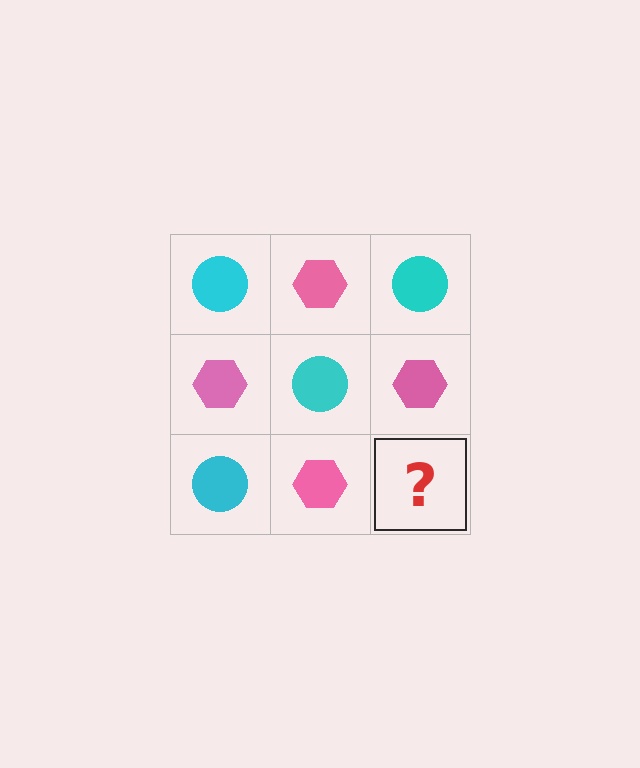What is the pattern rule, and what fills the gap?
The rule is that it alternates cyan circle and pink hexagon in a checkerboard pattern. The gap should be filled with a cyan circle.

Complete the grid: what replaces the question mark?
The question mark should be replaced with a cyan circle.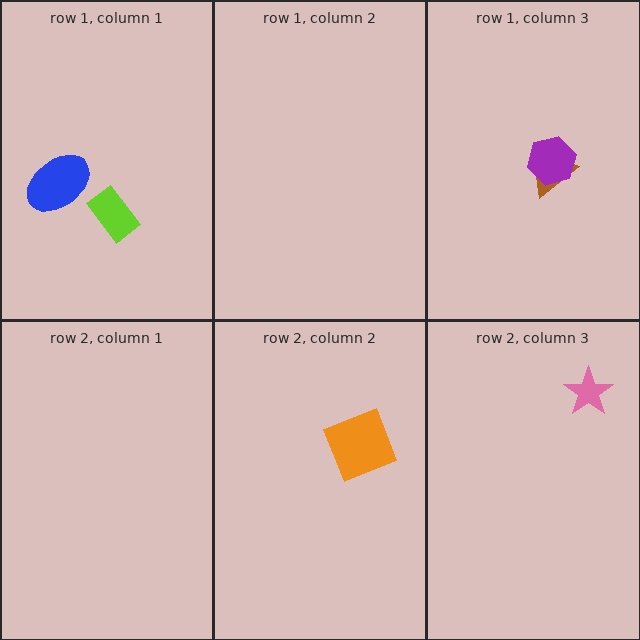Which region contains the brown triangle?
The row 1, column 3 region.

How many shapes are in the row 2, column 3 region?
1.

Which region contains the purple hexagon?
The row 1, column 3 region.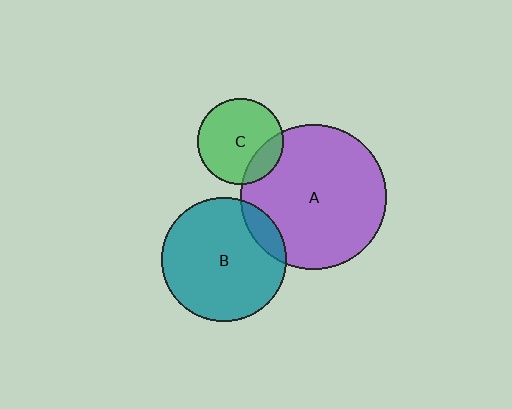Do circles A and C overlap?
Yes.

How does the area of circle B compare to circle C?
Approximately 2.1 times.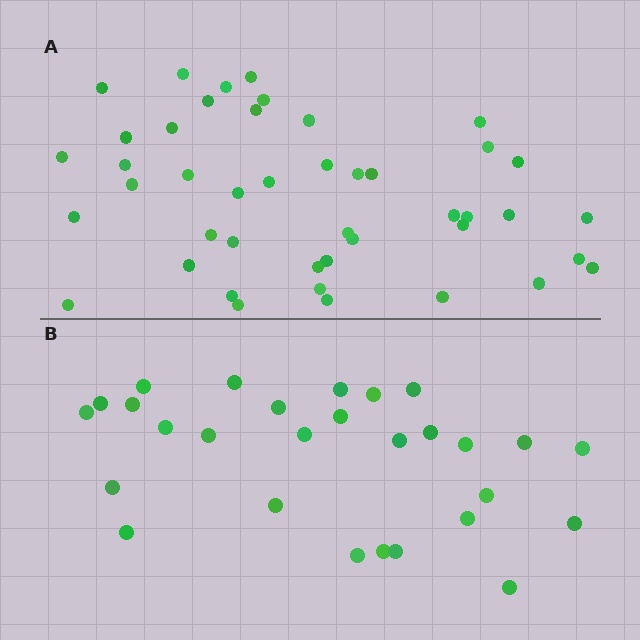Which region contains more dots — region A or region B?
Region A (the top region) has more dots.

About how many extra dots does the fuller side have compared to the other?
Region A has approximately 15 more dots than region B.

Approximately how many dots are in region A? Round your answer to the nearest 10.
About 40 dots. (The exact count is 44, which rounds to 40.)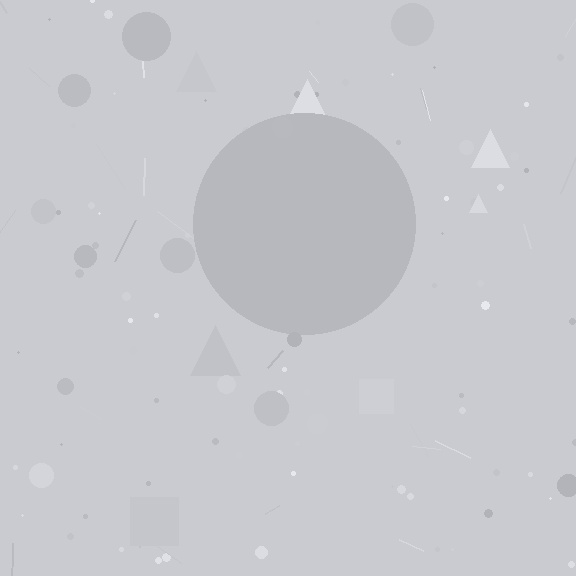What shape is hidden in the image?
A circle is hidden in the image.